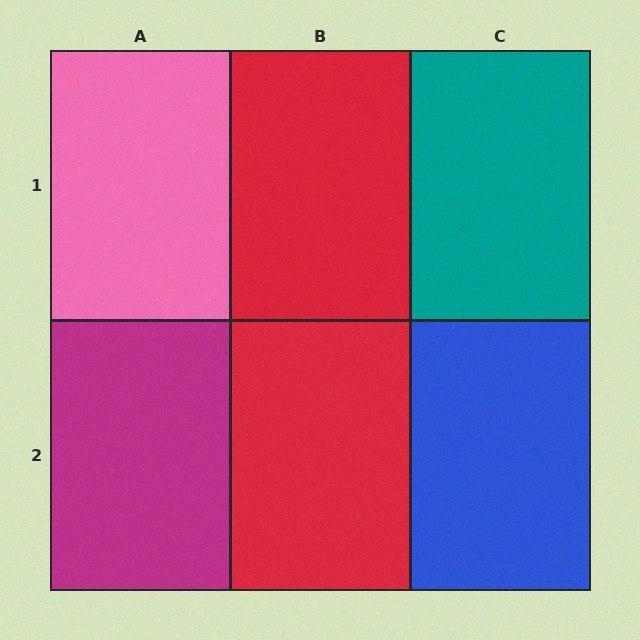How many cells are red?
2 cells are red.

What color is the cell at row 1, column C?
Teal.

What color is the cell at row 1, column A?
Pink.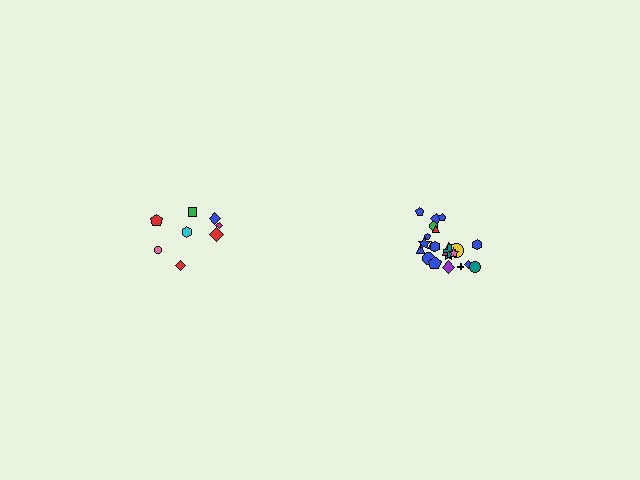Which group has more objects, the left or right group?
The right group.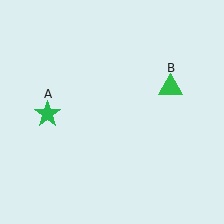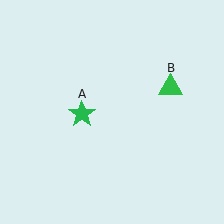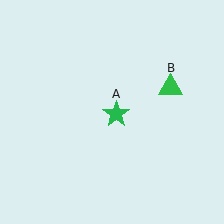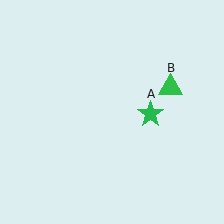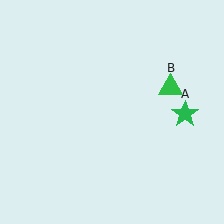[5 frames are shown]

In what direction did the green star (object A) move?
The green star (object A) moved right.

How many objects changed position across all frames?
1 object changed position: green star (object A).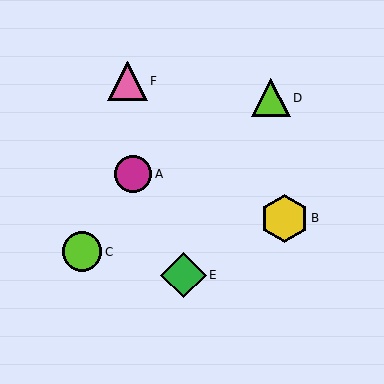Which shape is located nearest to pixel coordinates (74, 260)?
The lime circle (labeled C) at (82, 252) is nearest to that location.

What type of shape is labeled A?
Shape A is a magenta circle.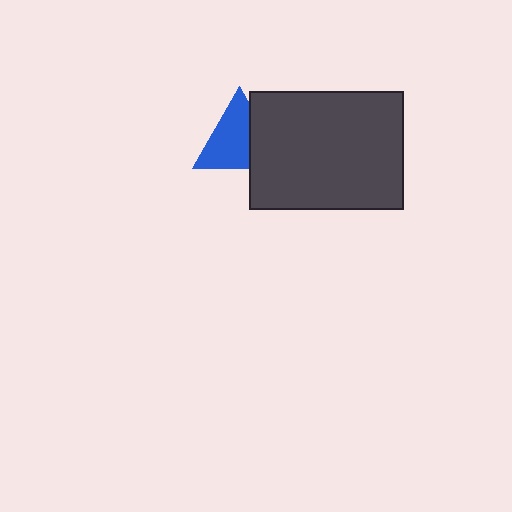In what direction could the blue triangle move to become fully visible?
The blue triangle could move left. That would shift it out from behind the dark gray rectangle entirely.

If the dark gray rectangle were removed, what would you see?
You would see the complete blue triangle.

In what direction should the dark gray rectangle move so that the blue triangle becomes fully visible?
The dark gray rectangle should move right. That is the shortest direction to clear the overlap and leave the blue triangle fully visible.